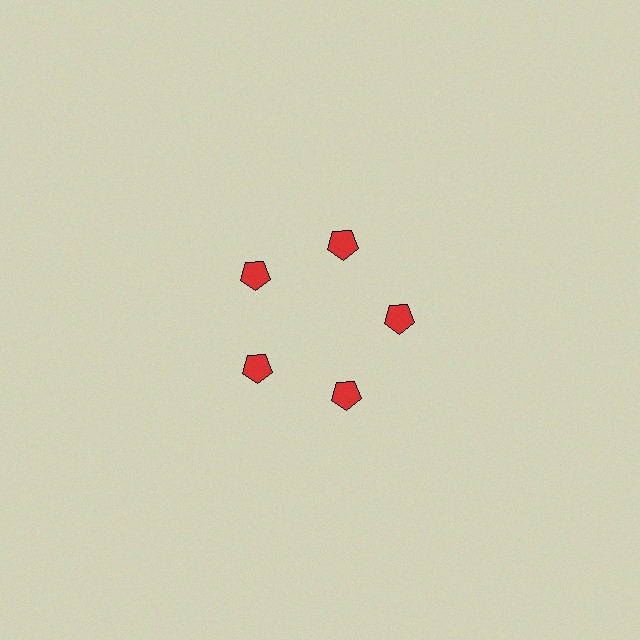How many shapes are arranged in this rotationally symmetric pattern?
There are 5 shapes, arranged in 5 groups of 1.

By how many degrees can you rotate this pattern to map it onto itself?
The pattern maps onto itself every 72 degrees of rotation.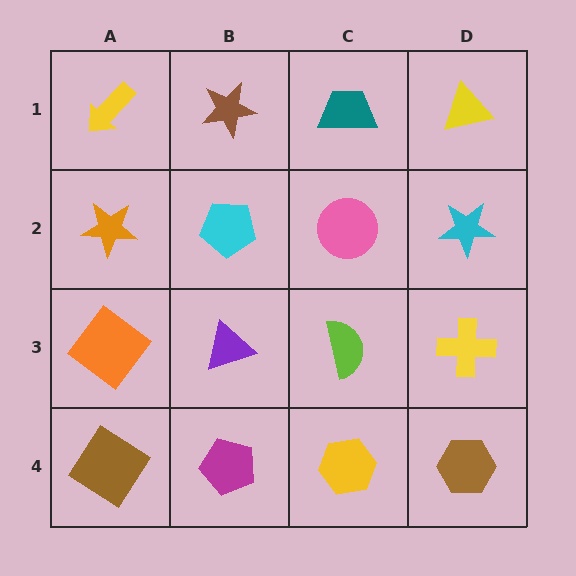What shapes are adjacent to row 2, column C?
A teal trapezoid (row 1, column C), a lime semicircle (row 3, column C), a cyan pentagon (row 2, column B), a cyan star (row 2, column D).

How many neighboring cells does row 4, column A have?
2.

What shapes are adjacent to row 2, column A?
A yellow arrow (row 1, column A), an orange diamond (row 3, column A), a cyan pentagon (row 2, column B).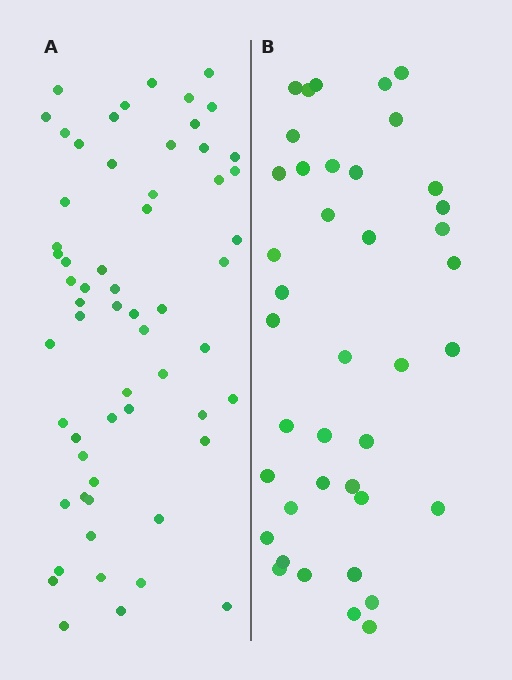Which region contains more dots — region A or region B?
Region A (the left region) has more dots.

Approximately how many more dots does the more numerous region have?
Region A has approximately 20 more dots than region B.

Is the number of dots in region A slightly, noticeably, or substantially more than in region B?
Region A has substantially more. The ratio is roughly 1.5 to 1.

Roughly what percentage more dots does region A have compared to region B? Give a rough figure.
About 50% more.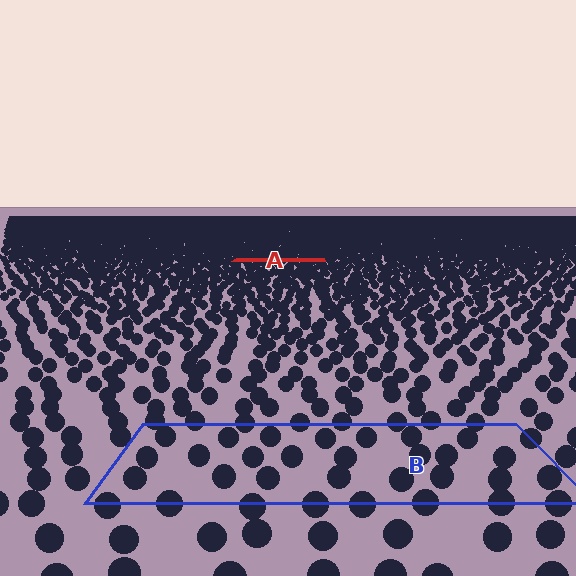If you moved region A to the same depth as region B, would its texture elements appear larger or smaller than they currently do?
They would appear larger. At a closer depth, the same texture elements are projected at a bigger on-screen size.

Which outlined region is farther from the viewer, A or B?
Region A is farther from the viewer — the texture elements inside it appear smaller and more densely packed.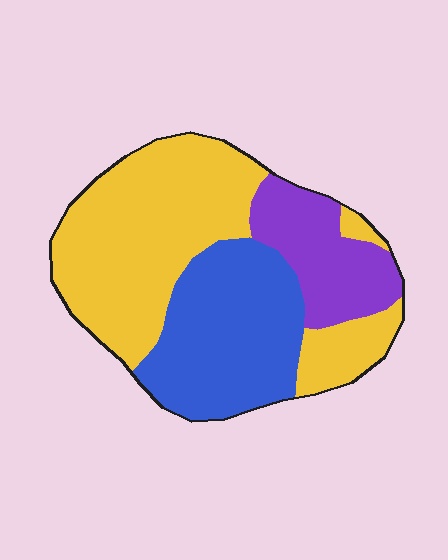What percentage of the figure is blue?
Blue takes up about one third (1/3) of the figure.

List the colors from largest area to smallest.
From largest to smallest: yellow, blue, purple.